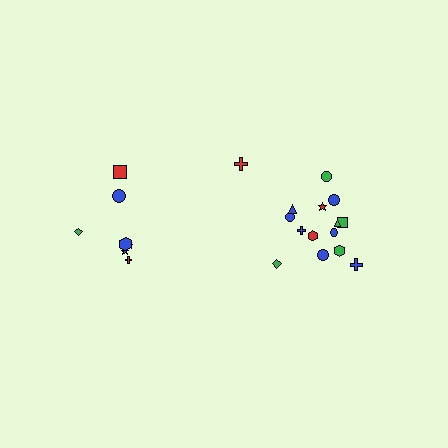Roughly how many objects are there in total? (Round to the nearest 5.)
Roughly 20 objects in total.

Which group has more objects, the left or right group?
The right group.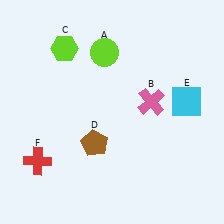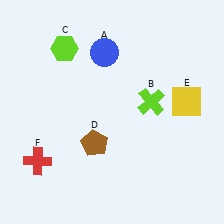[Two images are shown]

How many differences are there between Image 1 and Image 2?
There are 3 differences between the two images.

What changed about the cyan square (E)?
In Image 1, E is cyan. In Image 2, it changed to yellow.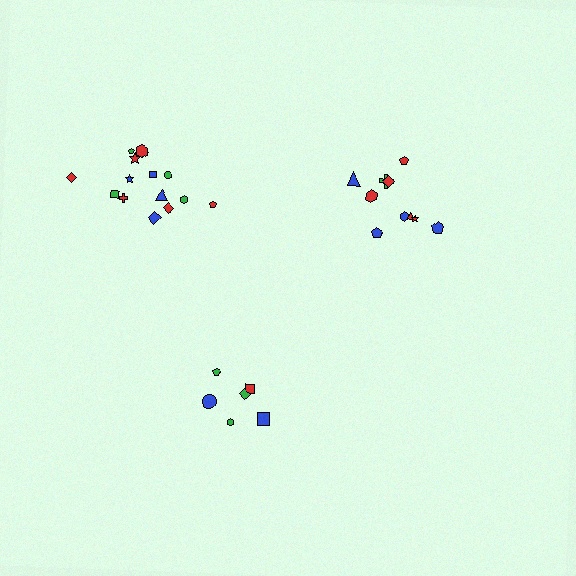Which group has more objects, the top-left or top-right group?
The top-left group.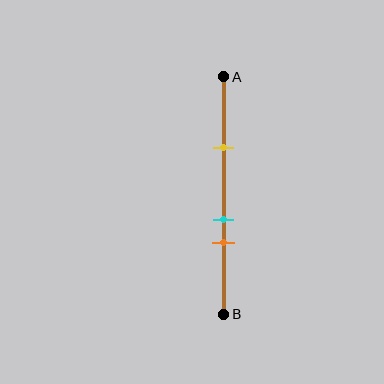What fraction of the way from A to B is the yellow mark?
The yellow mark is approximately 30% (0.3) of the way from A to B.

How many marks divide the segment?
There are 3 marks dividing the segment.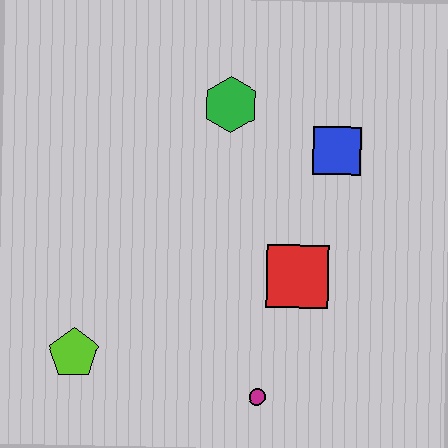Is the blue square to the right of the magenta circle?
Yes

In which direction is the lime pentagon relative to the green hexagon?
The lime pentagon is below the green hexagon.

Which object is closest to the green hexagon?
The blue square is closest to the green hexagon.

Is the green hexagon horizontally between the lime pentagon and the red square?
Yes